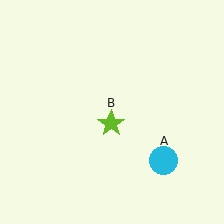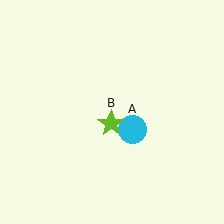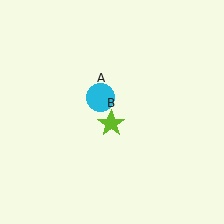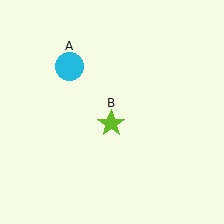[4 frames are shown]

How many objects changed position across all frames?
1 object changed position: cyan circle (object A).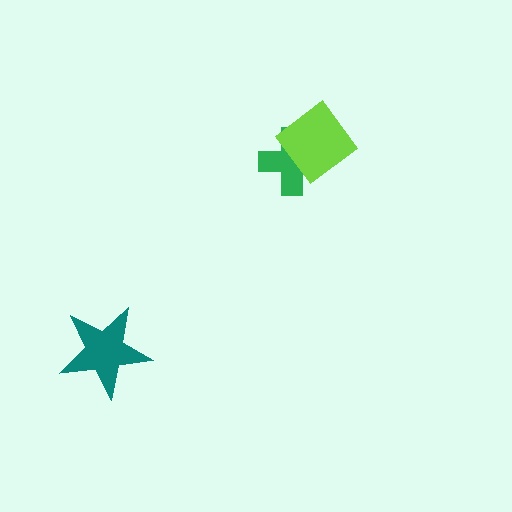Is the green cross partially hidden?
Yes, it is partially covered by another shape.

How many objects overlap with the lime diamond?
1 object overlaps with the lime diamond.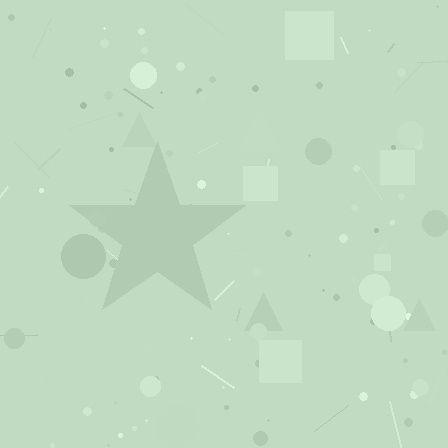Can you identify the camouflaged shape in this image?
The camouflaged shape is a star.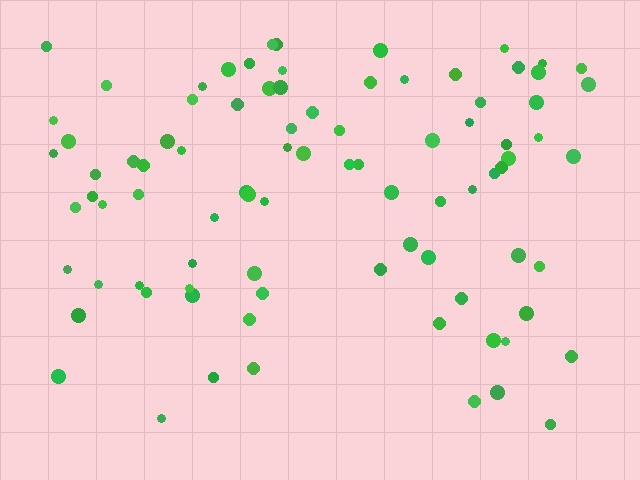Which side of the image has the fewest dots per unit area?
The bottom.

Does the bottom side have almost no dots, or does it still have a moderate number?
Still a moderate number, just noticeably fewer than the top.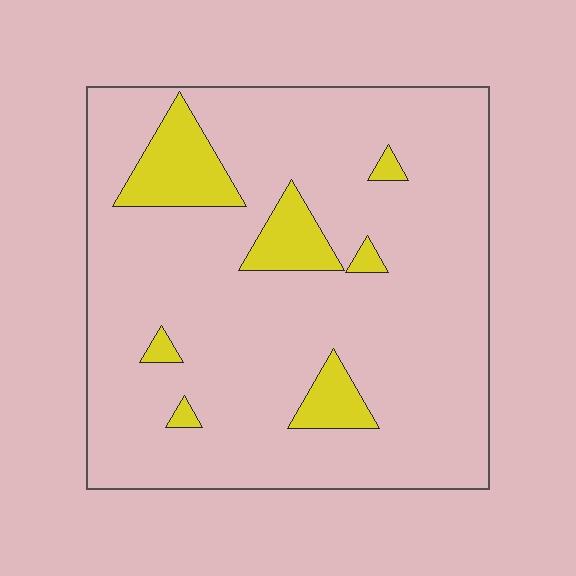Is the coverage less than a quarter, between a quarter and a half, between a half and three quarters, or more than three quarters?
Less than a quarter.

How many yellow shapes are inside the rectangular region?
7.